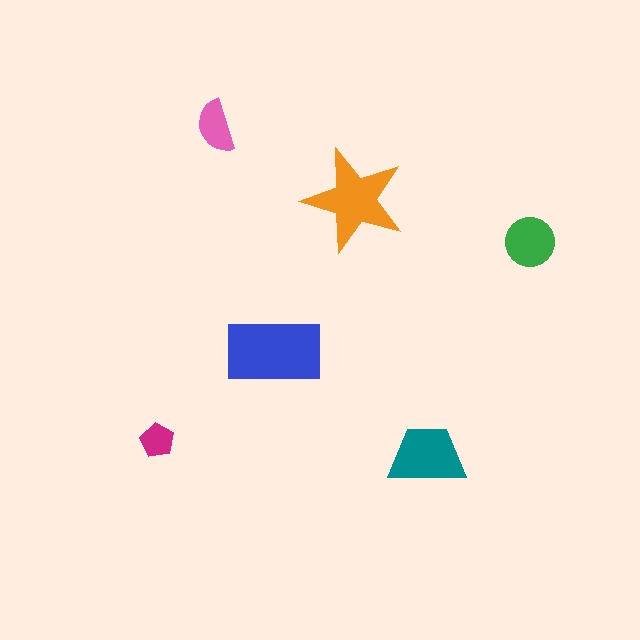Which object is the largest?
The blue rectangle.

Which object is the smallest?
The magenta pentagon.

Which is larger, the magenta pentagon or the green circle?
The green circle.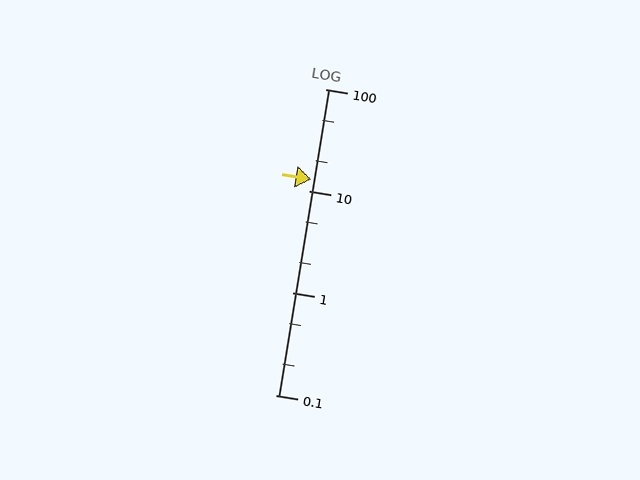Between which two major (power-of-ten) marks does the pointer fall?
The pointer is between 10 and 100.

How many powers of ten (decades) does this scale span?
The scale spans 3 decades, from 0.1 to 100.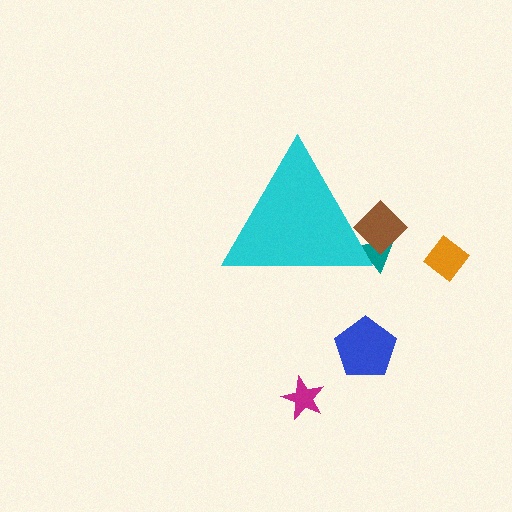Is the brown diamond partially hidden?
Yes, the brown diamond is partially hidden behind the cyan triangle.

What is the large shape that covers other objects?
A cyan triangle.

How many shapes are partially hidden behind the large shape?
2 shapes are partially hidden.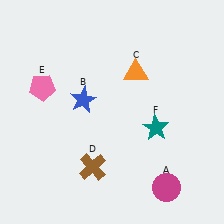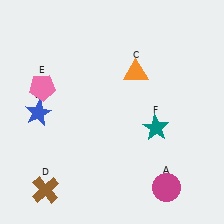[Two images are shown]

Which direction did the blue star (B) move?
The blue star (B) moved left.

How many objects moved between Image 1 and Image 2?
2 objects moved between the two images.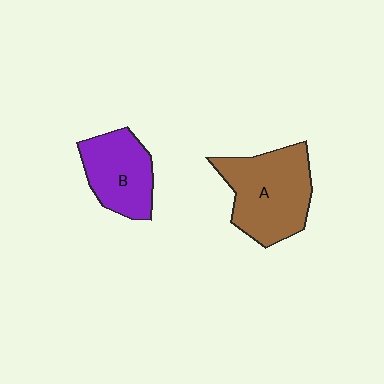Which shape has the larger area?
Shape A (brown).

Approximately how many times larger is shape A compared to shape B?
Approximately 1.4 times.